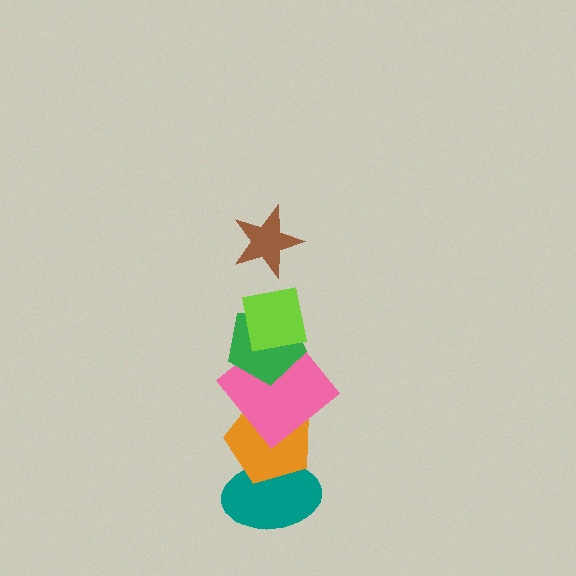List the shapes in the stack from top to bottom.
From top to bottom: the brown star, the lime square, the green pentagon, the pink diamond, the orange pentagon, the teal ellipse.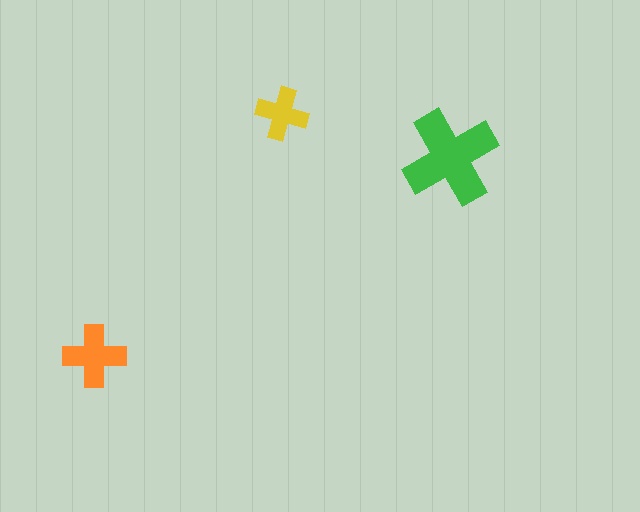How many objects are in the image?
There are 3 objects in the image.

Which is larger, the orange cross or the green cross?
The green one.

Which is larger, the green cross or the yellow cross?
The green one.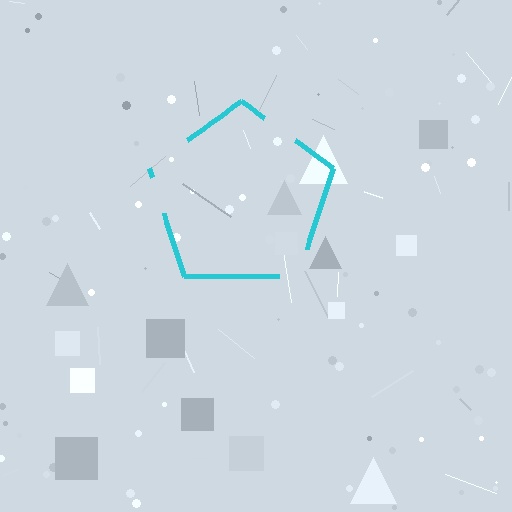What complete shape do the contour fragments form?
The contour fragments form a pentagon.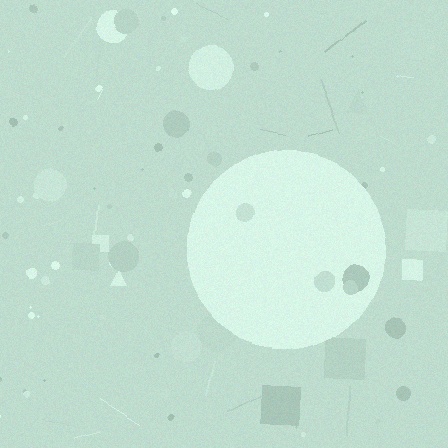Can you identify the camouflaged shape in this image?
The camouflaged shape is a circle.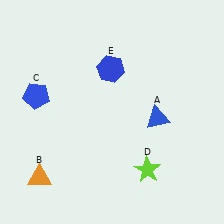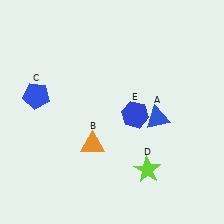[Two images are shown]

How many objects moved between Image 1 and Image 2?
2 objects moved between the two images.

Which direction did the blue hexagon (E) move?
The blue hexagon (E) moved down.